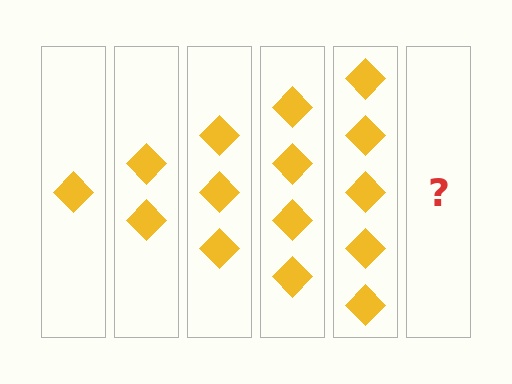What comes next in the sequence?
The next element should be 6 diamonds.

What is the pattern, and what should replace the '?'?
The pattern is that each step adds one more diamond. The '?' should be 6 diamonds.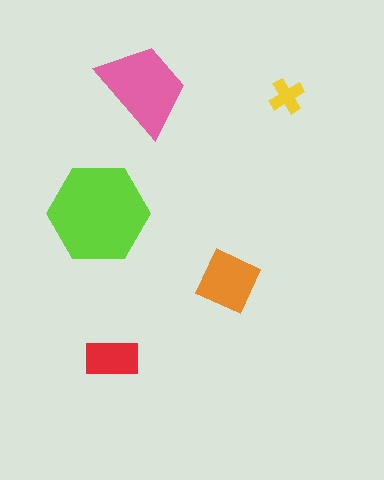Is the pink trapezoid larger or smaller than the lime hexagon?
Smaller.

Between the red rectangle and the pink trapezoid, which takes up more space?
The pink trapezoid.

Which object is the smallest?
The yellow cross.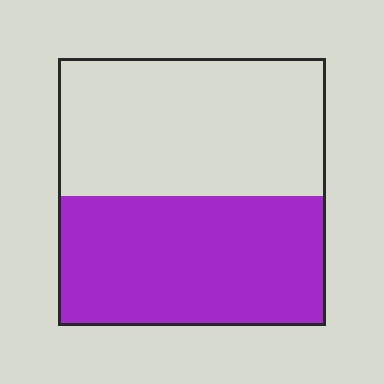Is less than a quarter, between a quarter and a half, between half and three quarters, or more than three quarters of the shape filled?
Between a quarter and a half.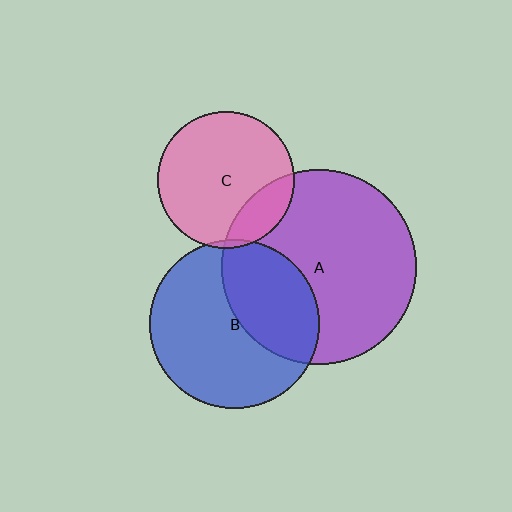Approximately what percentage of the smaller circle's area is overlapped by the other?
Approximately 40%.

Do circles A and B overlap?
Yes.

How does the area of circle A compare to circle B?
Approximately 1.3 times.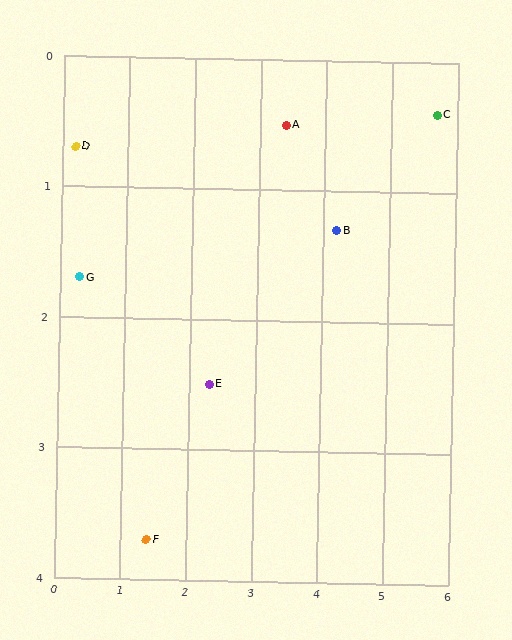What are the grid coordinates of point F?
Point F is at approximately (1.4, 3.7).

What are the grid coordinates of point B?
Point B is at approximately (4.2, 1.3).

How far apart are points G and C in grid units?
Points G and C are about 5.6 grid units apart.